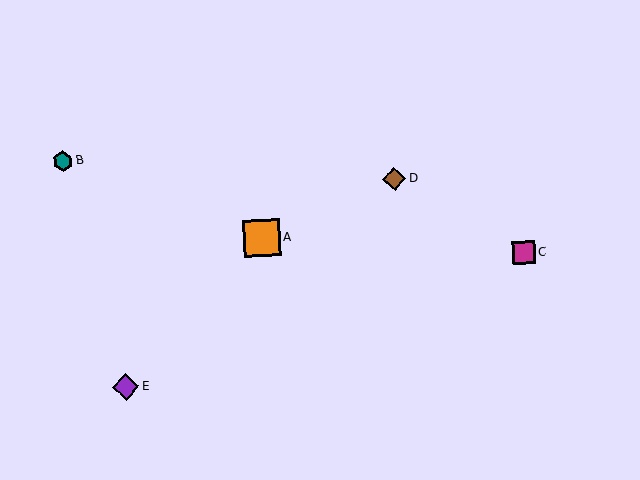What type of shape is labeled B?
Shape B is a teal hexagon.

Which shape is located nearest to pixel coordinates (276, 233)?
The orange square (labeled A) at (262, 238) is nearest to that location.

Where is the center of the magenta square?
The center of the magenta square is at (524, 253).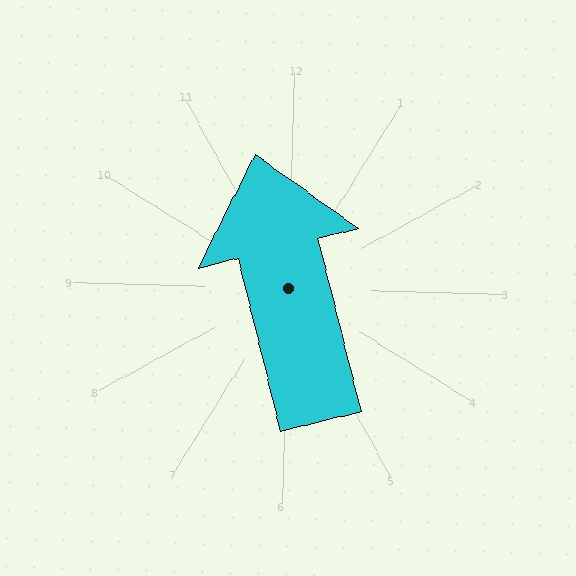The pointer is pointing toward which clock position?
Roughly 11 o'clock.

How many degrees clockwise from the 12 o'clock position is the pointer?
Approximately 345 degrees.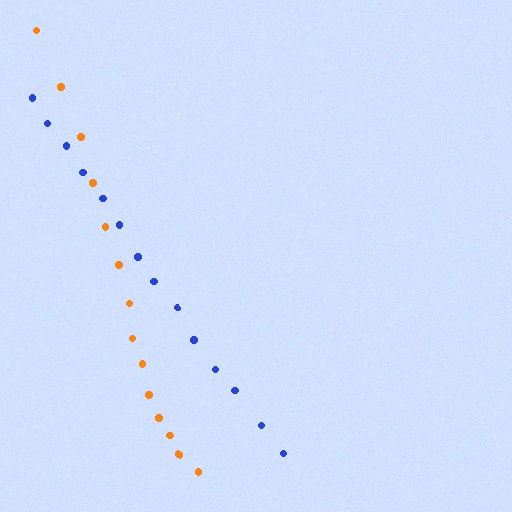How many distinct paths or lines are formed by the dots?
There are 2 distinct paths.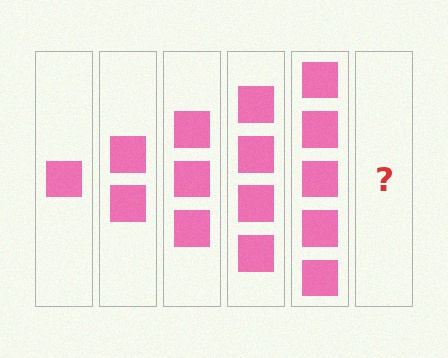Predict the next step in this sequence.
The next step is 6 squares.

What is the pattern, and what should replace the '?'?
The pattern is that each step adds one more square. The '?' should be 6 squares.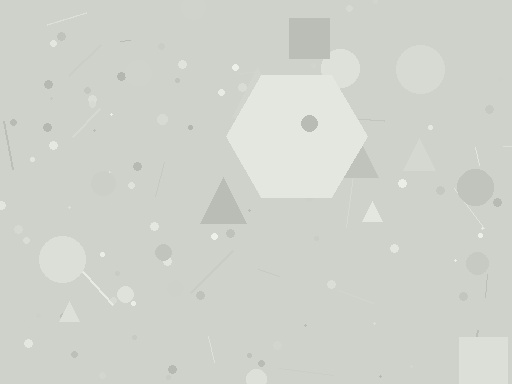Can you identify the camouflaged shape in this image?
The camouflaged shape is a hexagon.